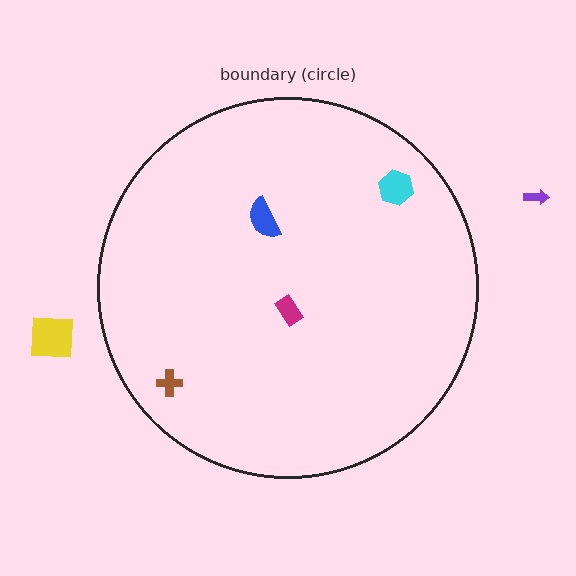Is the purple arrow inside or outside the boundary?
Outside.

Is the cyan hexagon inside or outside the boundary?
Inside.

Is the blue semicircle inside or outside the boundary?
Inside.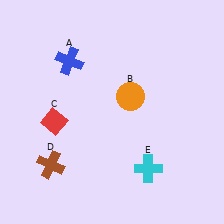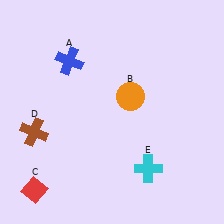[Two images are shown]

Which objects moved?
The objects that moved are: the red diamond (C), the brown cross (D).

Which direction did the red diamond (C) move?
The red diamond (C) moved down.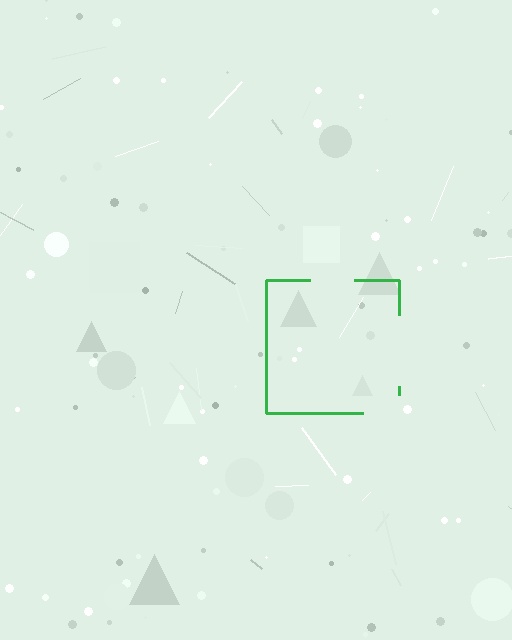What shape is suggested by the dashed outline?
The dashed outline suggests a square.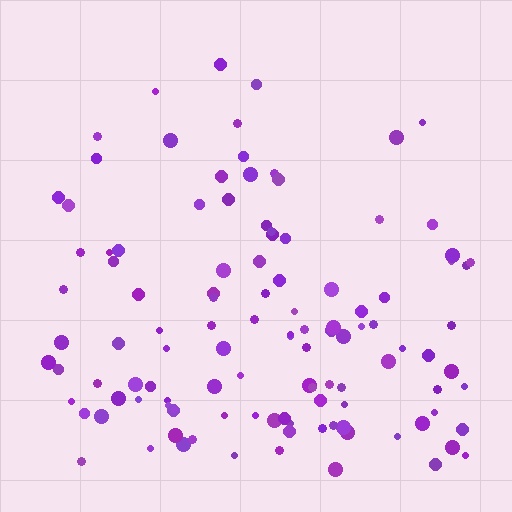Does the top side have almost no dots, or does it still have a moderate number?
Still a moderate number, just noticeably fewer than the bottom.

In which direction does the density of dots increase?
From top to bottom, with the bottom side densest.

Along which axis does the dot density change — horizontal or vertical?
Vertical.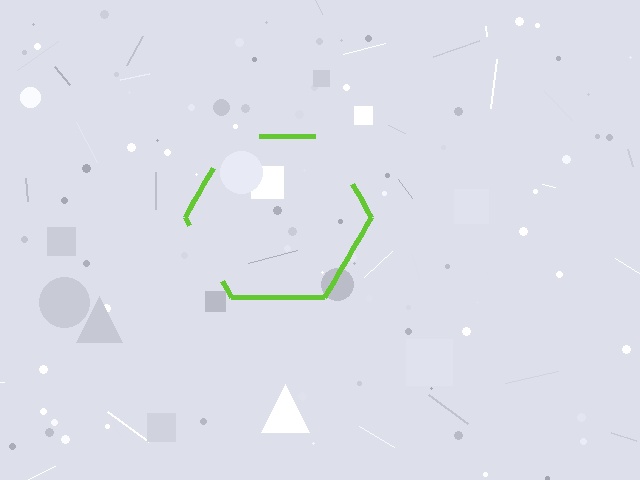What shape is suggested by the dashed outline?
The dashed outline suggests a hexagon.